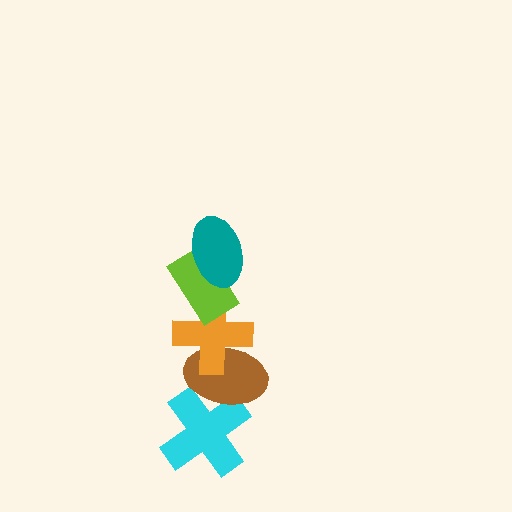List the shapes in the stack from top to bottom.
From top to bottom: the teal ellipse, the lime rectangle, the orange cross, the brown ellipse, the cyan cross.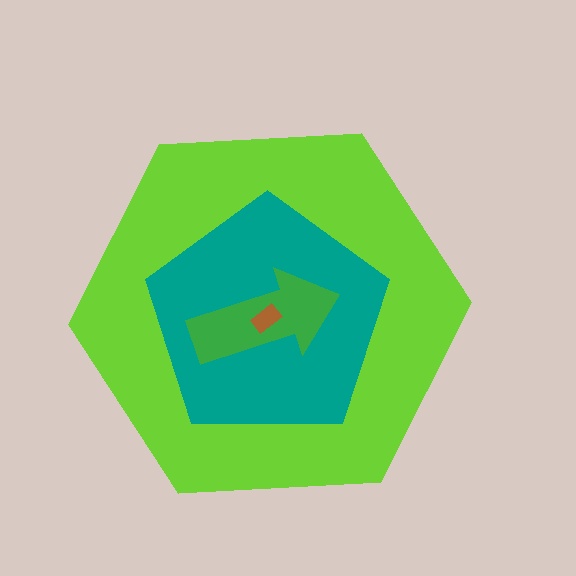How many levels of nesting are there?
4.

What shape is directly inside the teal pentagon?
The green arrow.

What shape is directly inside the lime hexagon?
The teal pentagon.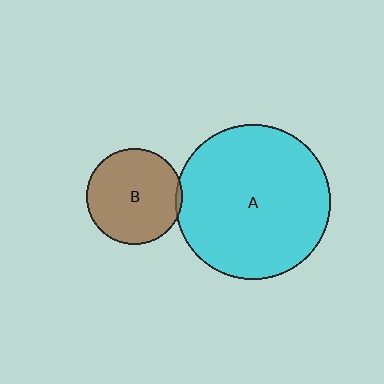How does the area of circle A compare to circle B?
Approximately 2.6 times.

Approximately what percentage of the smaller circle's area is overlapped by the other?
Approximately 5%.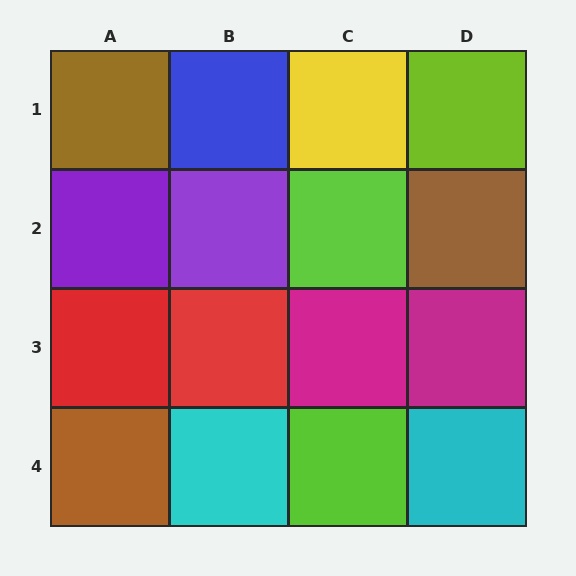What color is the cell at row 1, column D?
Lime.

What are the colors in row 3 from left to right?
Red, red, magenta, magenta.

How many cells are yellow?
1 cell is yellow.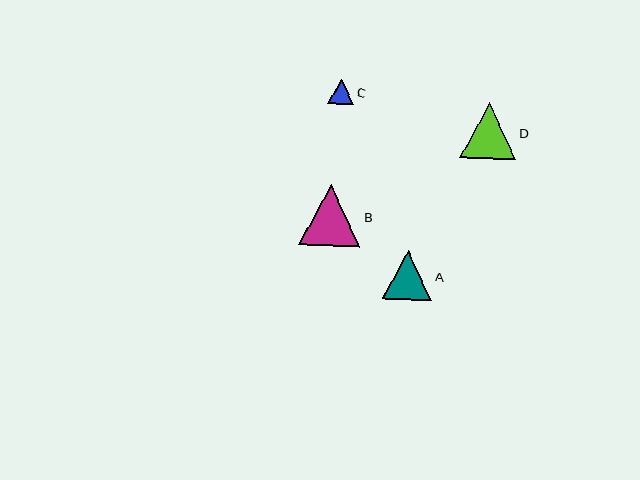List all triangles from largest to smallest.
From largest to smallest: B, D, A, C.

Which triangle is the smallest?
Triangle C is the smallest with a size of approximately 26 pixels.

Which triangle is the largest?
Triangle B is the largest with a size of approximately 61 pixels.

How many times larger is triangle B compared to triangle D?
Triangle B is approximately 1.1 times the size of triangle D.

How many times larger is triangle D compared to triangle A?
Triangle D is approximately 1.1 times the size of triangle A.